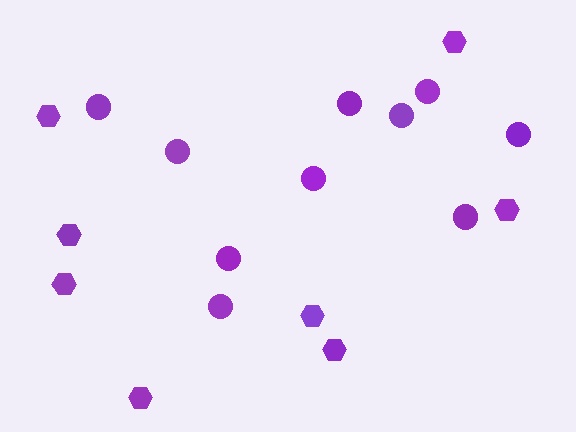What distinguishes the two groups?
There are 2 groups: one group of circles (10) and one group of hexagons (8).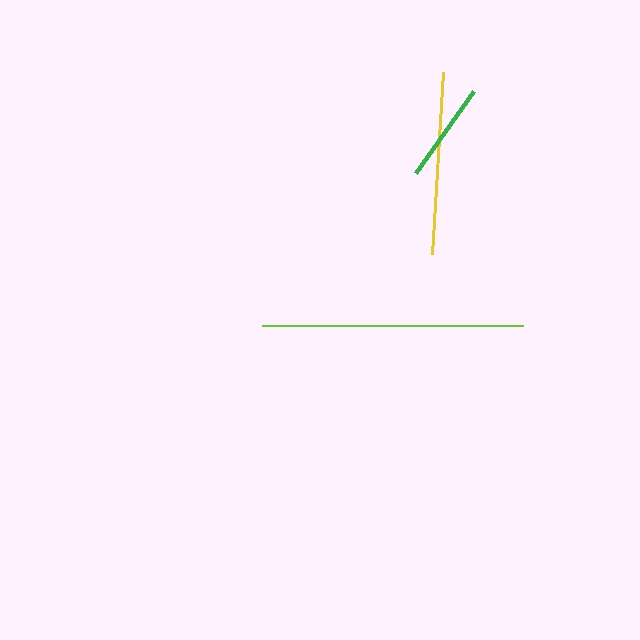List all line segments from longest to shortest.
From longest to shortest: lime, yellow, green.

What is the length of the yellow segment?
The yellow segment is approximately 182 pixels long.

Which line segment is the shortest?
The green line is the shortest at approximately 101 pixels.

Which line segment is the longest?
The lime line is the longest at approximately 261 pixels.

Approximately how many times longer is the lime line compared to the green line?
The lime line is approximately 2.6 times the length of the green line.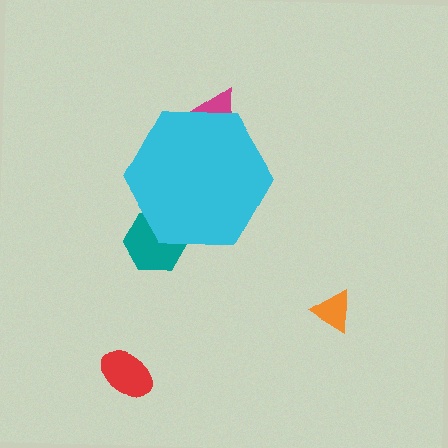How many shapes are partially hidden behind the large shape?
2 shapes are partially hidden.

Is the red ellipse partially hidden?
No, the red ellipse is fully visible.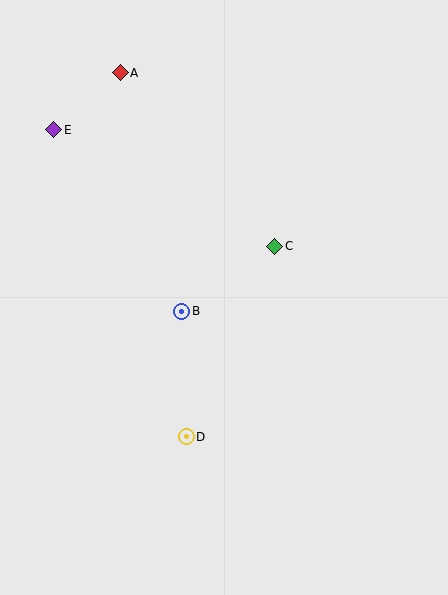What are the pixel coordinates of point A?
Point A is at (120, 73).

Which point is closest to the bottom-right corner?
Point D is closest to the bottom-right corner.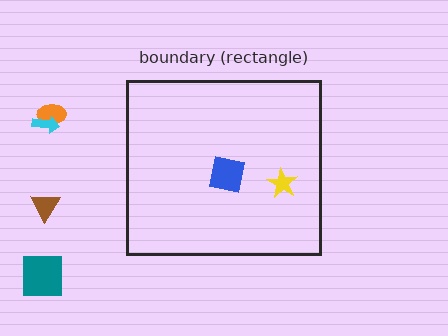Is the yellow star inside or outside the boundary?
Inside.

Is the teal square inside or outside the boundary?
Outside.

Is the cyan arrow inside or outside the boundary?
Outside.